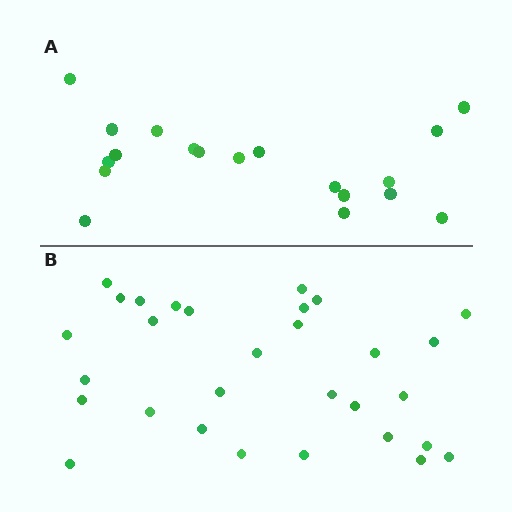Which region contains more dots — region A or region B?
Region B (the bottom region) has more dots.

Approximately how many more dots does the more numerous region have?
Region B has roughly 12 or so more dots than region A.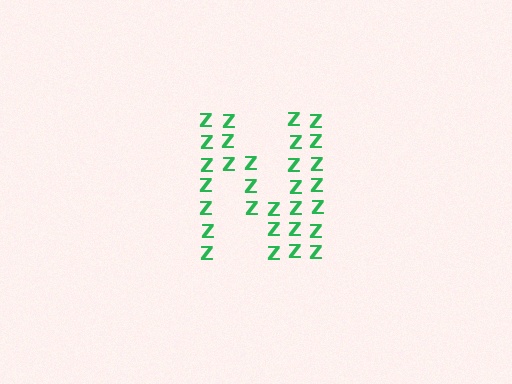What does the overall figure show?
The overall figure shows the letter N.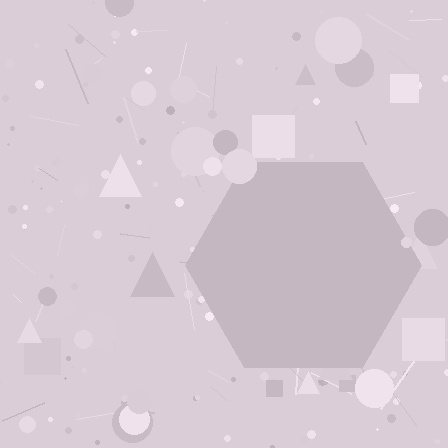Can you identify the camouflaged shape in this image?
The camouflaged shape is a hexagon.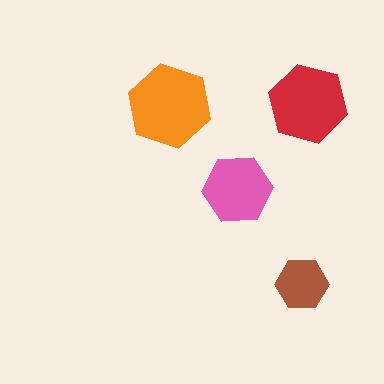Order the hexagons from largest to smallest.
the orange one, the red one, the pink one, the brown one.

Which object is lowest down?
The brown hexagon is bottommost.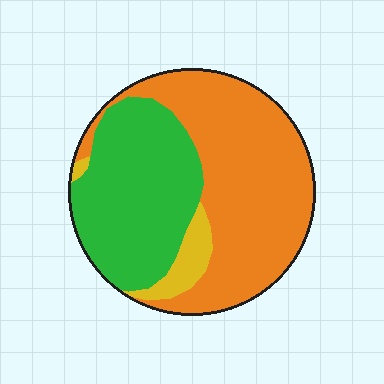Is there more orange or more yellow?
Orange.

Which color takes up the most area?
Orange, at roughly 55%.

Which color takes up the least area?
Yellow, at roughly 5%.